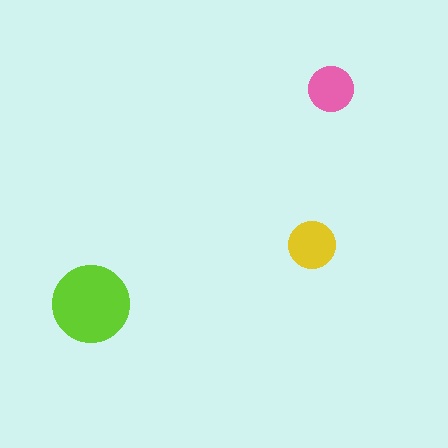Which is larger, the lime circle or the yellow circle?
The lime one.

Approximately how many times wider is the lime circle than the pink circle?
About 1.5 times wider.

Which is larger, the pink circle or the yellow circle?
The yellow one.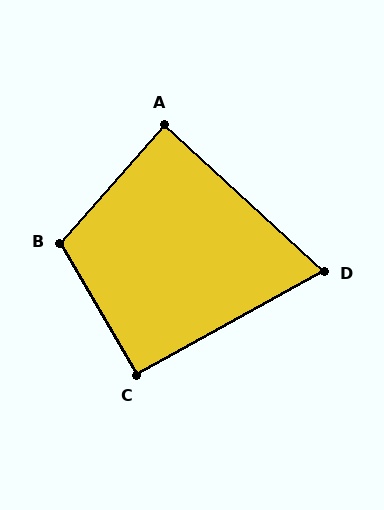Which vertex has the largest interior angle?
B, at approximately 108 degrees.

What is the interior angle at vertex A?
Approximately 89 degrees (approximately right).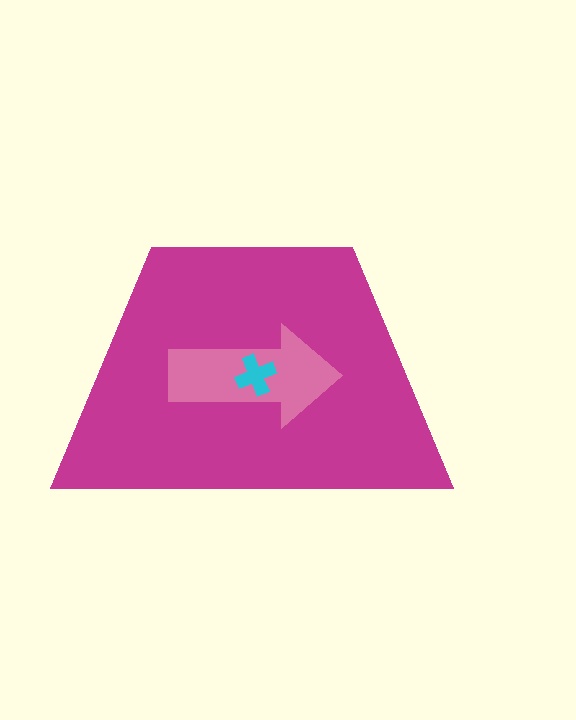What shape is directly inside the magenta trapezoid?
The pink arrow.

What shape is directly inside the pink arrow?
The cyan cross.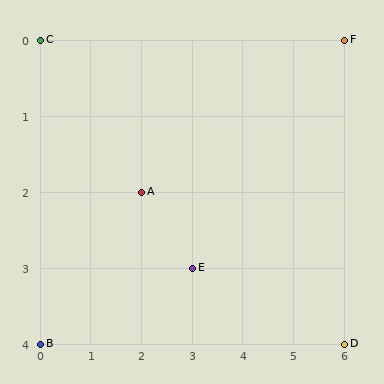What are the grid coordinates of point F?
Point F is at grid coordinates (6, 0).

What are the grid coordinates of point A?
Point A is at grid coordinates (2, 2).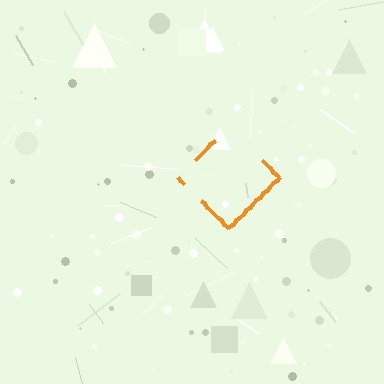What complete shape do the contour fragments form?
The contour fragments form a diamond.